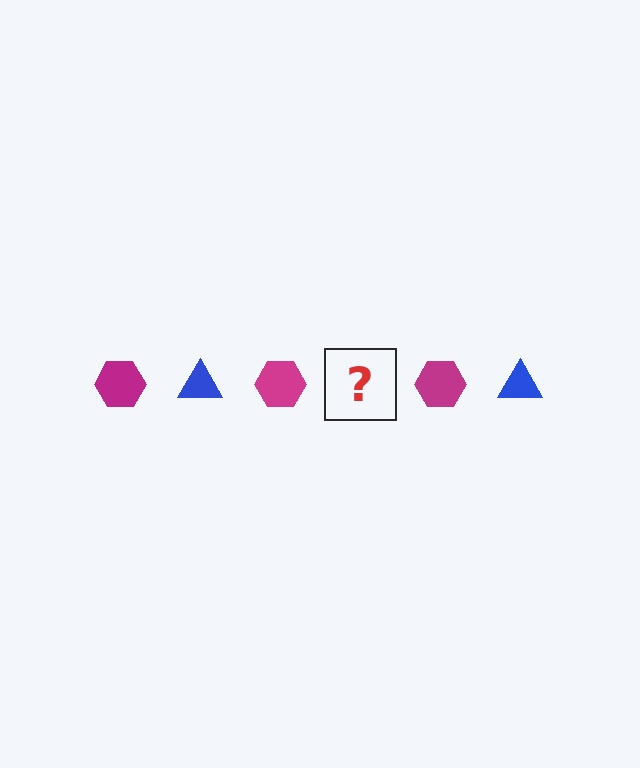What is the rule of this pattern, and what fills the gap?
The rule is that the pattern alternates between magenta hexagon and blue triangle. The gap should be filled with a blue triangle.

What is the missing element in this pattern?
The missing element is a blue triangle.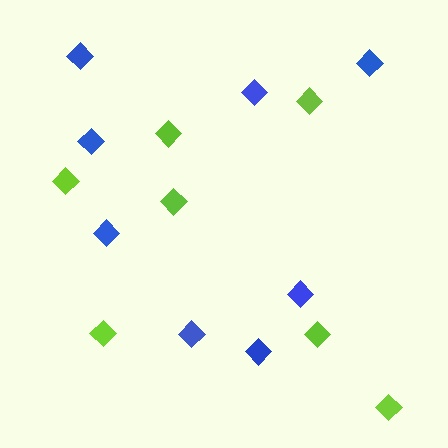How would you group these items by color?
There are 2 groups: one group of blue diamonds (8) and one group of lime diamonds (7).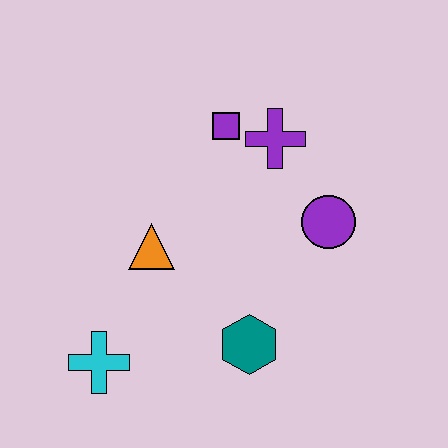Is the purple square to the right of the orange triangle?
Yes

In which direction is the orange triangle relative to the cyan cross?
The orange triangle is above the cyan cross.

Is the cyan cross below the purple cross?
Yes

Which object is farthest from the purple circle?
The cyan cross is farthest from the purple circle.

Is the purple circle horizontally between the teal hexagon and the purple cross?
No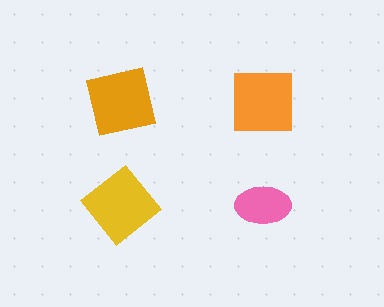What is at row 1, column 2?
An orange square.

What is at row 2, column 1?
A yellow diamond.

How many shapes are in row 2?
2 shapes.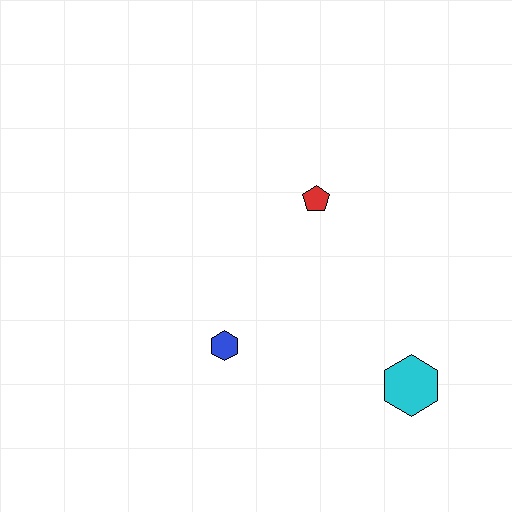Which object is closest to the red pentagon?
The blue hexagon is closest to the red pentagon.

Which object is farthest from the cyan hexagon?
The red pentagon is farthest from the cyan hexagon.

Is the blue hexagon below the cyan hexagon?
No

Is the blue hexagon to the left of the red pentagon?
Yes